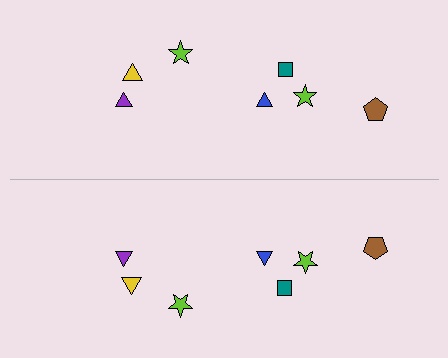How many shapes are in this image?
There are 14 shapes in this image.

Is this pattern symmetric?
Yes, this pattern has bilateral (reflection) symmetry.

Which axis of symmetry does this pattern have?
The pattern has a horizontal axis of symmetry running through the center of the image.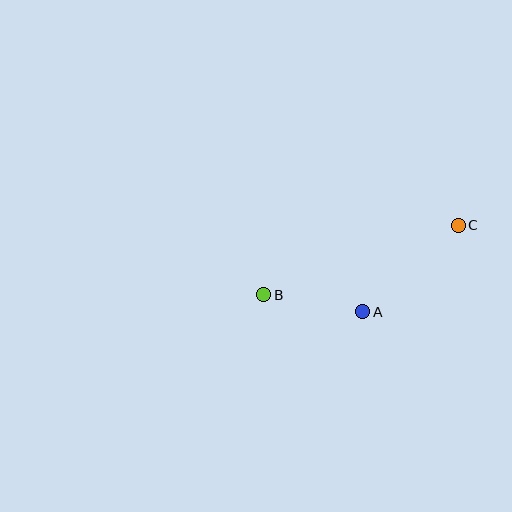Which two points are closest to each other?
Points A and B are closest to each other.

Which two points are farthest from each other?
Points B and C are farthest from each other.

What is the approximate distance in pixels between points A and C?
The distance between A and C is approximately 129 pixels.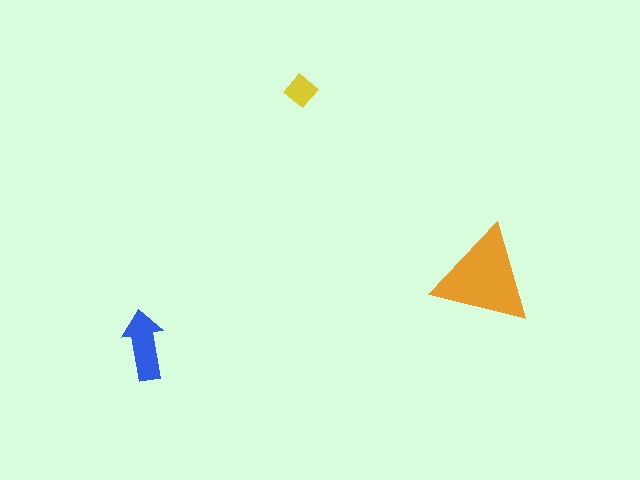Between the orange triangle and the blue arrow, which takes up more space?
The orange triangle.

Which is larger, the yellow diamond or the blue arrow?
The blue arrow.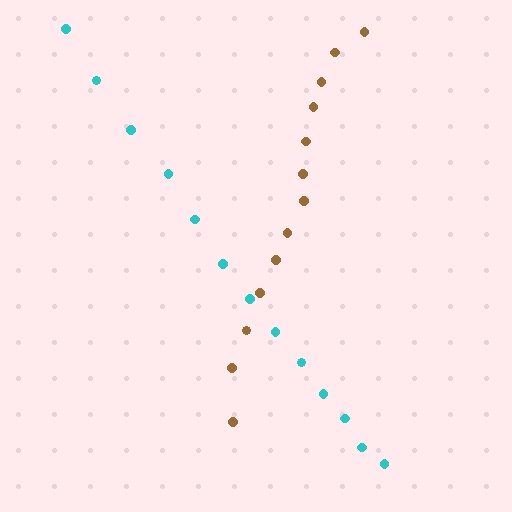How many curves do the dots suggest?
There are 2 distinct paths.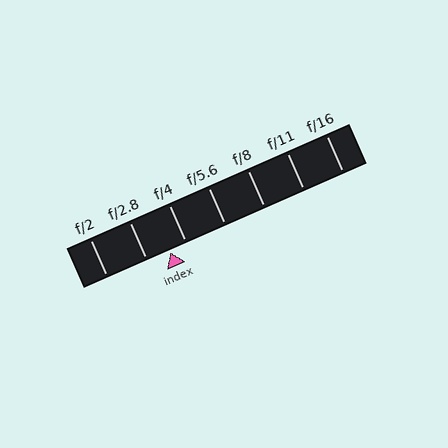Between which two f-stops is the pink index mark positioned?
The index mark is between f/2.8 and f/4.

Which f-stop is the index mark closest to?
The index mark is closest to f/4.